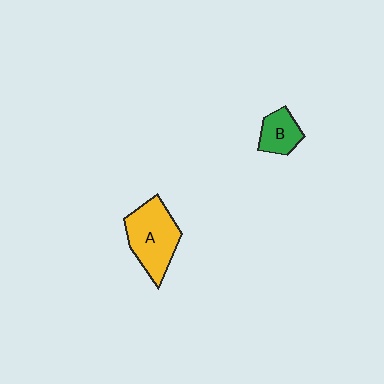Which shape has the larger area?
Shape A (yellow).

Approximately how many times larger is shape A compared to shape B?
Approximately 2.0 times.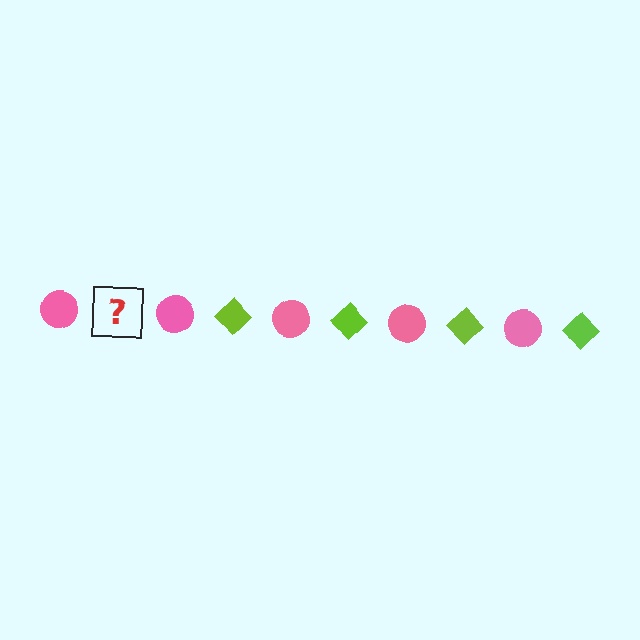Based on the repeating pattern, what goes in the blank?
The blank should be a lime diamond.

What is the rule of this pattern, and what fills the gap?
The rule is that the pattern alternates between pink circle and lime diamond. The gap should be filled with a lime diamond.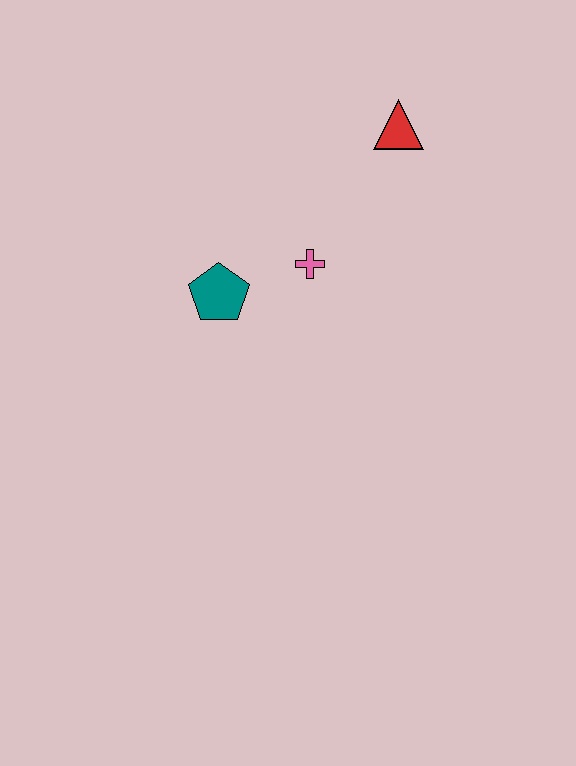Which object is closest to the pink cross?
The teal pentagon is closest to the pink cross.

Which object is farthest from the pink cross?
The red triangle is farthest from the pink cross.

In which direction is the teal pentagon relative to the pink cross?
The teal pentagon is to the left of the pink cross.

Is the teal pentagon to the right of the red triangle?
No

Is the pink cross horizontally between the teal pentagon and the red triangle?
Yes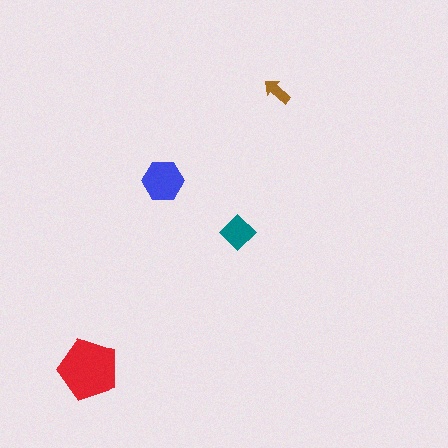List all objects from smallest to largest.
The brown arrow, the teal diamond, the blue hexagon, the red pentagon.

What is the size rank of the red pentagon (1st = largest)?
1st.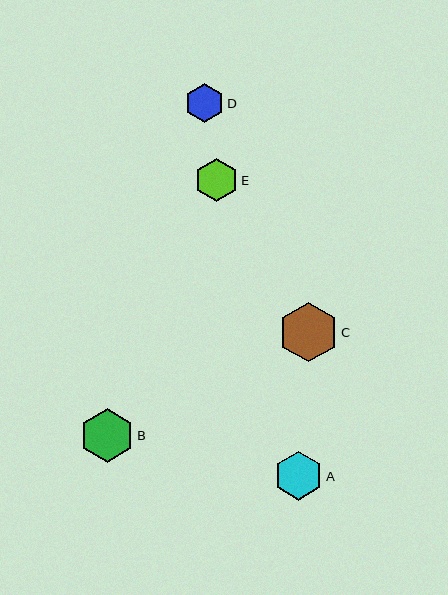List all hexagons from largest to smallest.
From largest to smallest: C, B, A, E, D.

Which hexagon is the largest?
Hexagon C is the largest with a size of approximately 59 pixels.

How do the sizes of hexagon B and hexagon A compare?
Hexagon B and hexagon A are approximately the same size.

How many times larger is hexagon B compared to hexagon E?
Hexagon B is approximately 1.2 times the size of hexagon E.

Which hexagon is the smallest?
Hexagon D is the smallest with a size of approximately 40 pixels.